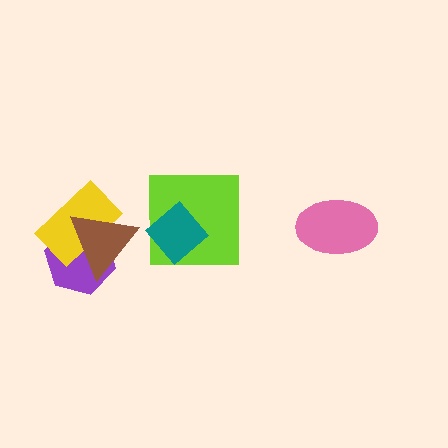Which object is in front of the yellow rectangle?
The brown triangle is in front of the yellow rectangle.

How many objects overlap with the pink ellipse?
0 objects overlap with the pink ellipse.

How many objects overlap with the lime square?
1 object overlaps with the lime square.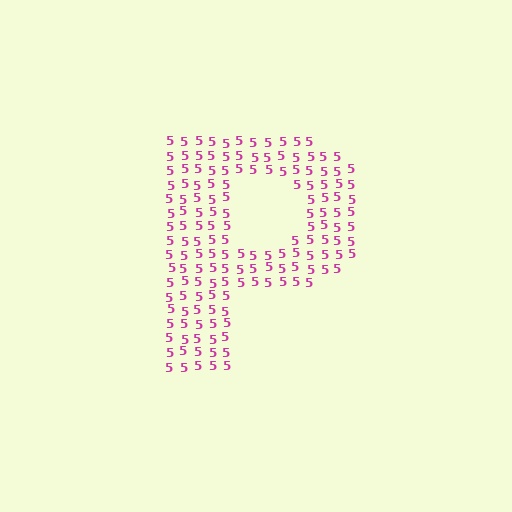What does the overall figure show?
The overall figure shows the letter P.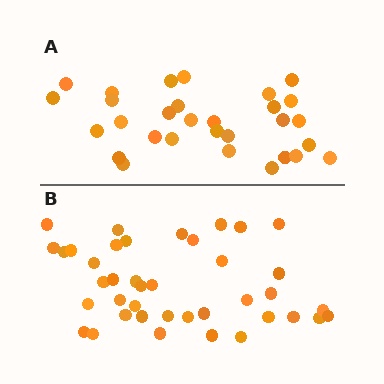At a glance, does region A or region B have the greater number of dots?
Region B (the bottom region) has more dots.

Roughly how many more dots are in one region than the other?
Region B has roughly 10 or so more dots than region A.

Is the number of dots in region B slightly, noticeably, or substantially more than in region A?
Region B has noticeably more, but not dramatically so. The ratio is roughly 1.3 to 1.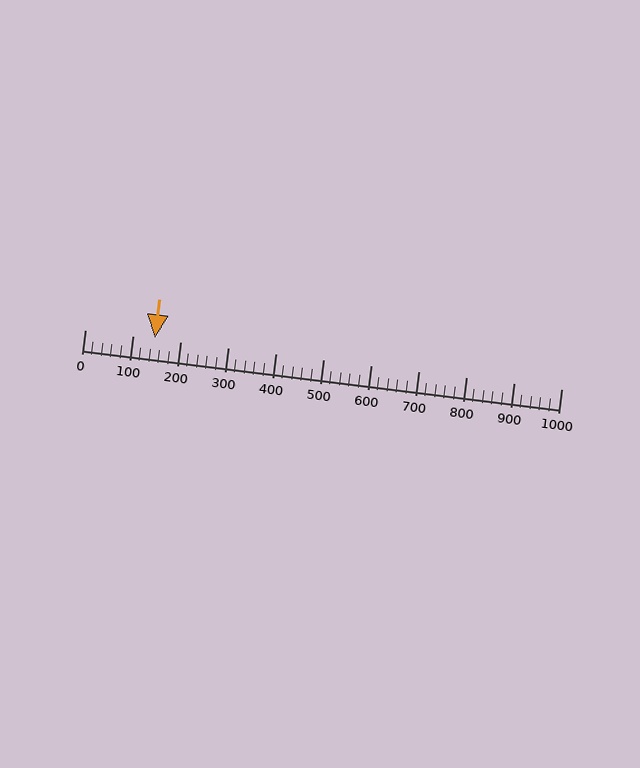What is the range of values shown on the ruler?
The ruler shows values from 0 to 1000.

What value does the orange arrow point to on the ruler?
The orange arrow points to approximately 146.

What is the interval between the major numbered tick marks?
The major tick marks are spaced 100 units apart.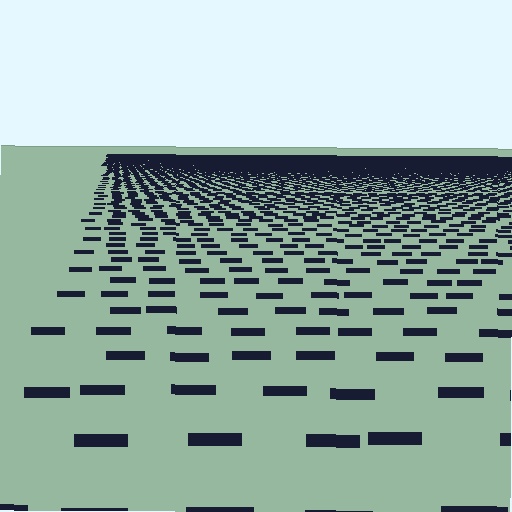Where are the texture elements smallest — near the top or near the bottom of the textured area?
Near the top.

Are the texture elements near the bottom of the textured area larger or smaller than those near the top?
Larger. Near the bottom, elements are closer to the viewer and appear at a bigger on-screen size.